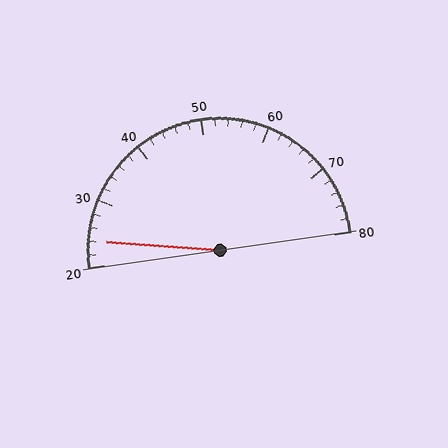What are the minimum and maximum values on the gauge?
The gauge ranges from 20 to 80.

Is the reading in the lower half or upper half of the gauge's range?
The reading is in the lower half of the range (20 to 80).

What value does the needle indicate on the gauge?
The needle indicates approximately 24.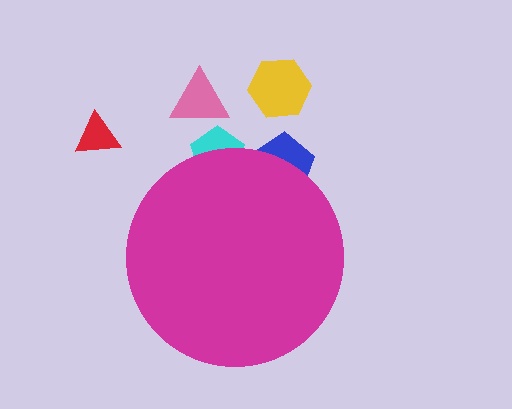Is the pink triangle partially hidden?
No, the pink triangle is fully visible.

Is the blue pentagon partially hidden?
Yes, the blue pentagon is partially hidden behind the magenta circle.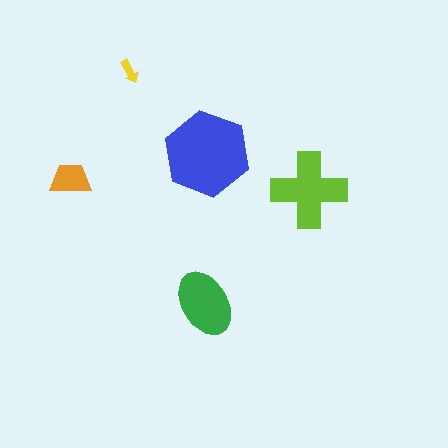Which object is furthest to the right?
The lime cross is rightmost.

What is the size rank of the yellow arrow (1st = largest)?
5th.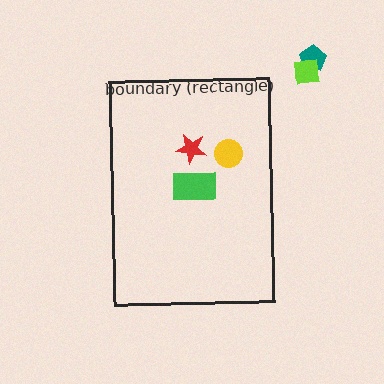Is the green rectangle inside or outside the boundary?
Inside.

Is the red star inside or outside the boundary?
Inside.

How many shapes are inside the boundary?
3 inside, 2 outside.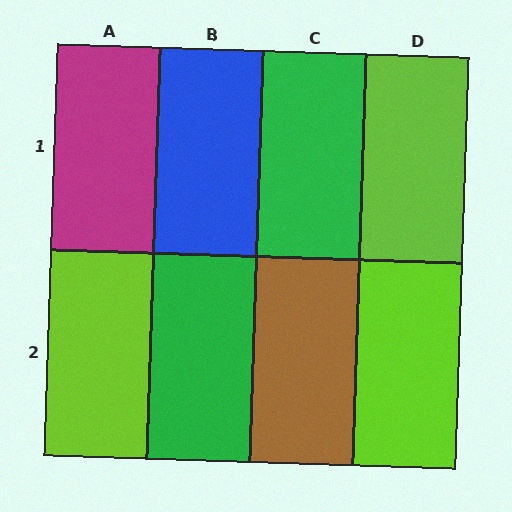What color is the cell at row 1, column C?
Green.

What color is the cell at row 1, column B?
Blue.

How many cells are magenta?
1 cell is magenta.